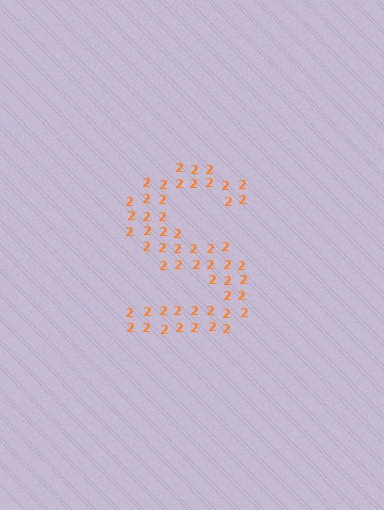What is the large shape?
The large shape is the letter S.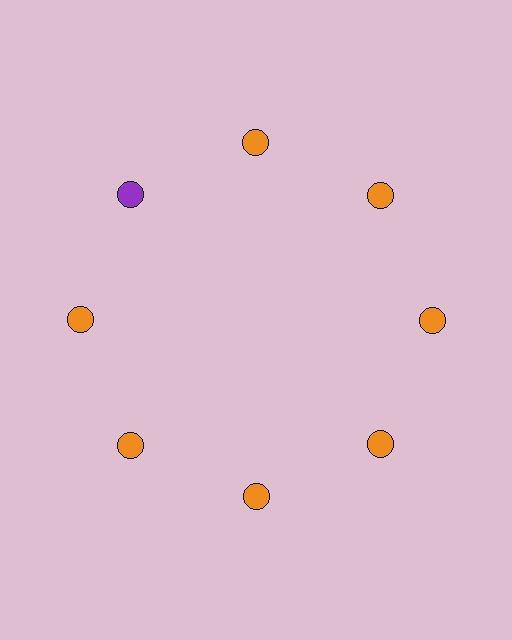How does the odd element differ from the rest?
It has a different color: purple instead of orange.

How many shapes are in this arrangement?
There are 8 shapes arranged in a ring pattern.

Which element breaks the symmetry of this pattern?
The purple circle at roughly the 10 o'clock position breaks the symmetry. All other shapes are orange circles.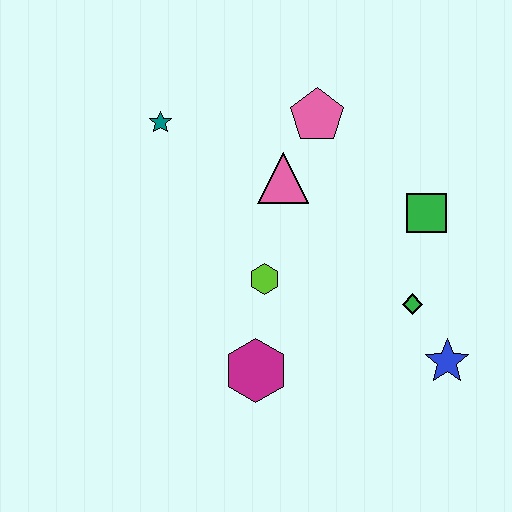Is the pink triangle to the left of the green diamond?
Yes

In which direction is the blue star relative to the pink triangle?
The blue star is below the pink triangle.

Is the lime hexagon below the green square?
Yes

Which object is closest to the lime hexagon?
The magenta hexagon is closest to the lime hexagon.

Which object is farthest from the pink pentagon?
The blue star is farthest from the pink pentagon.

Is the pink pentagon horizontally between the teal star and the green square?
Yes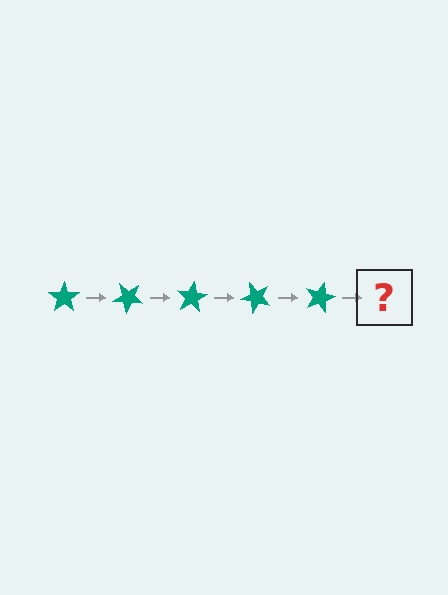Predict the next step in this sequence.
The next step is a teal star rotated 200 degrees.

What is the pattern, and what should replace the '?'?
The pattern is that the star rotates 40 degrees each step. The '?' should be a teal star rotated 200 degrees.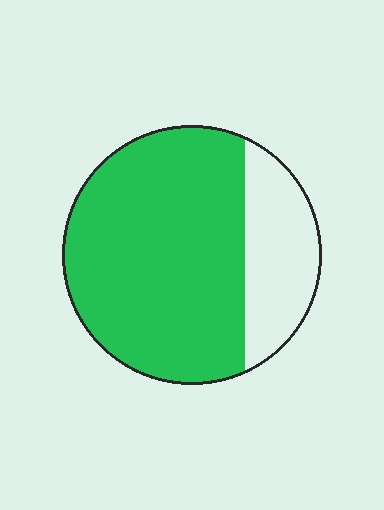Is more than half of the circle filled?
Yes.